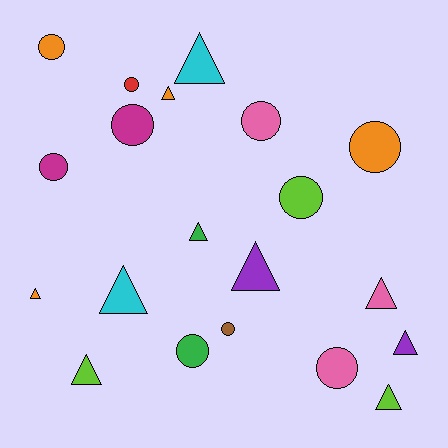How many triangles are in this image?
There are 10 triangles.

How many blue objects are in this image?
There are no blue objects.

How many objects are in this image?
There are 20 objects.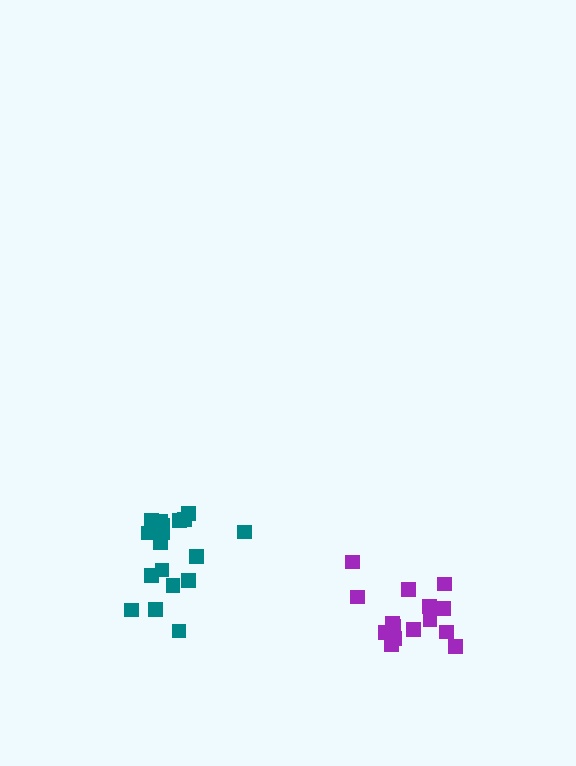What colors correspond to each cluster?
The clusters are colored: teal, purple.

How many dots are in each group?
Group 1: 18 dots, Group 2: 15 dots (33 total).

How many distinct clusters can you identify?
There are 2 distinct clusters.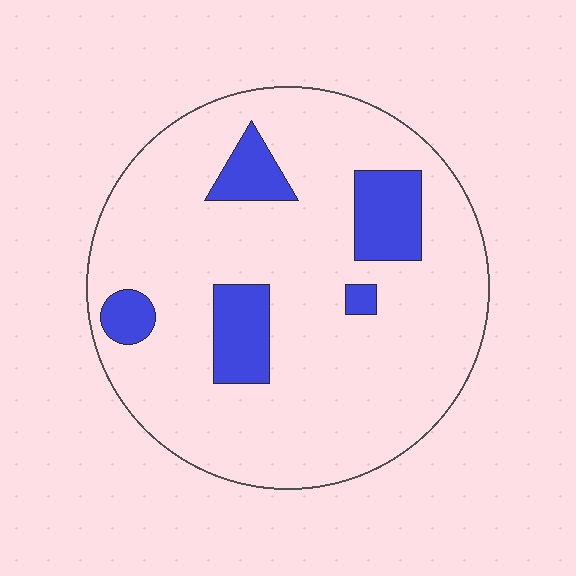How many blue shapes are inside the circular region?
5.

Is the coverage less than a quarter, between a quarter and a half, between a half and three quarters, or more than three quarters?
Less than a quarter.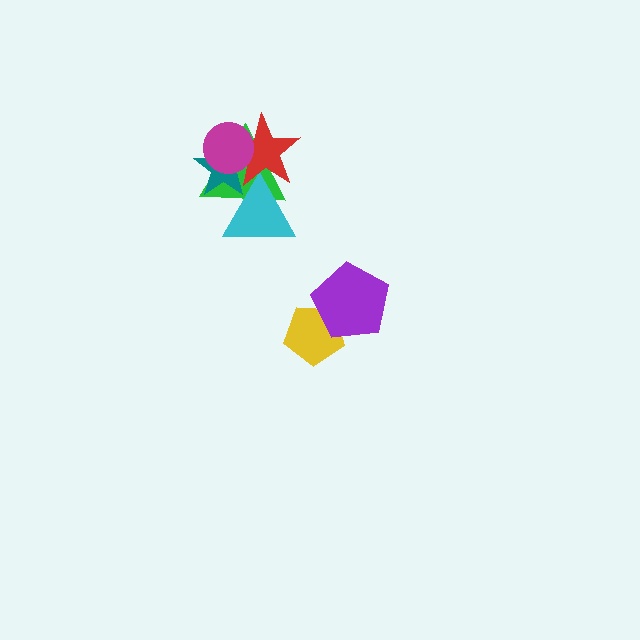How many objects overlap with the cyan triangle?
3 objects overlap with the cyan triangle.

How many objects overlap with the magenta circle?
3 objects overlap with the magenta circle.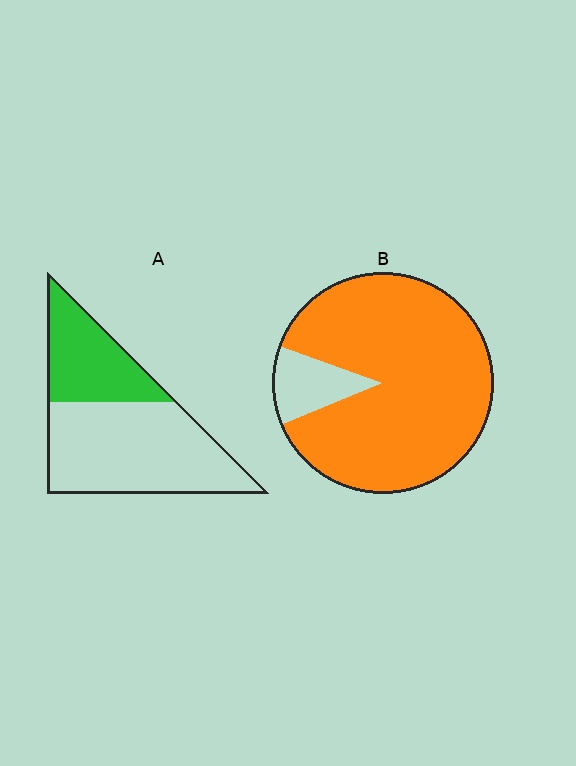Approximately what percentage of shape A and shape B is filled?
A is approximately 35% and B is approximately 90%.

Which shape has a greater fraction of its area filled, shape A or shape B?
Shape B.